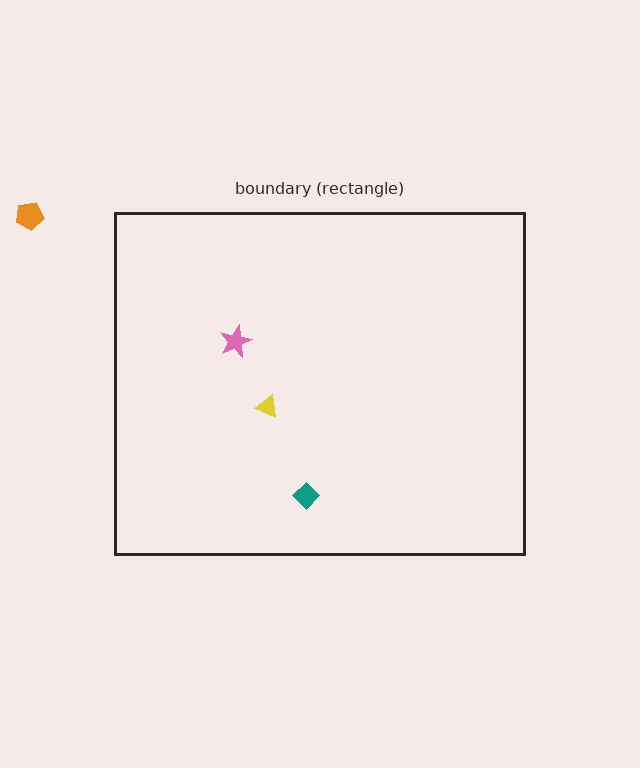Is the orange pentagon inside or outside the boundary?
Outside.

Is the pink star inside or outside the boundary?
Inside.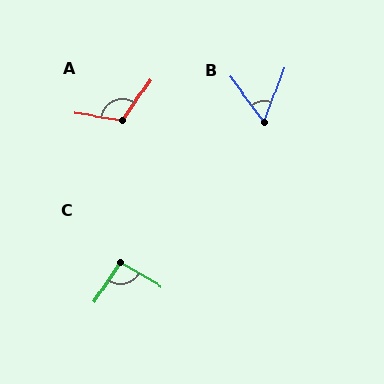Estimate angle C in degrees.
Approximately 93 degrees.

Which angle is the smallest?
B, at approximately 57 degrees.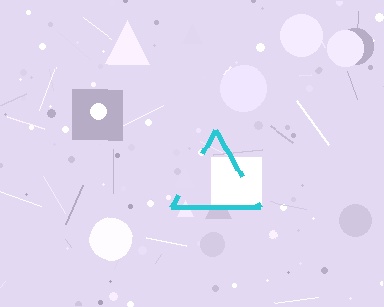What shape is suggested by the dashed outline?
The dashed outline suggests a triangle.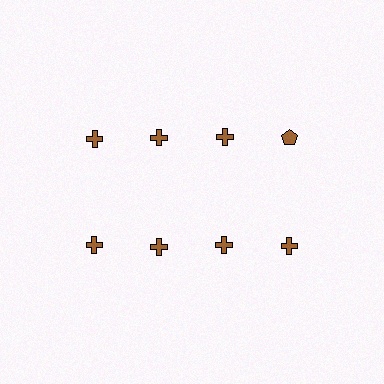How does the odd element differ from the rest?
It has a different shape: pentagon instead of cross.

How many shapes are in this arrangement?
There are 8 shapes arranged in a grid pattern.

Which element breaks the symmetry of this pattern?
The brown pentagon in the top row, second from right column breaks the symmetry. All other shapes are brown crosses.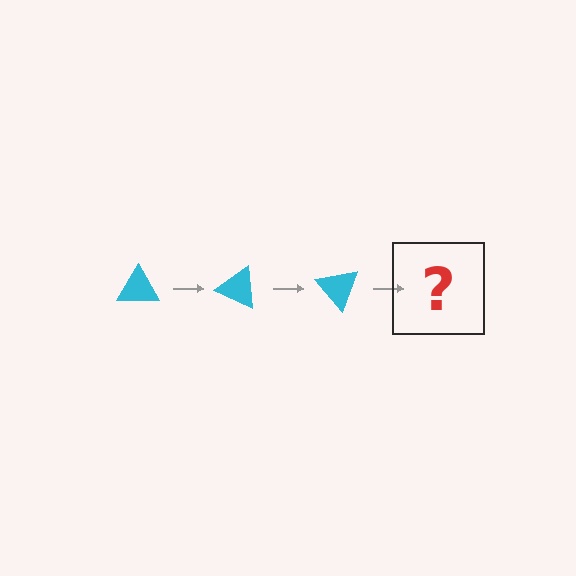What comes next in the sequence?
The next element should be a cyan triangle rotated 75 degrees.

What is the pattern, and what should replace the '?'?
The pattern is that the triangle rotates 25 degrees each step. The '?' should be a cyan triangle rotated 75 degrees.